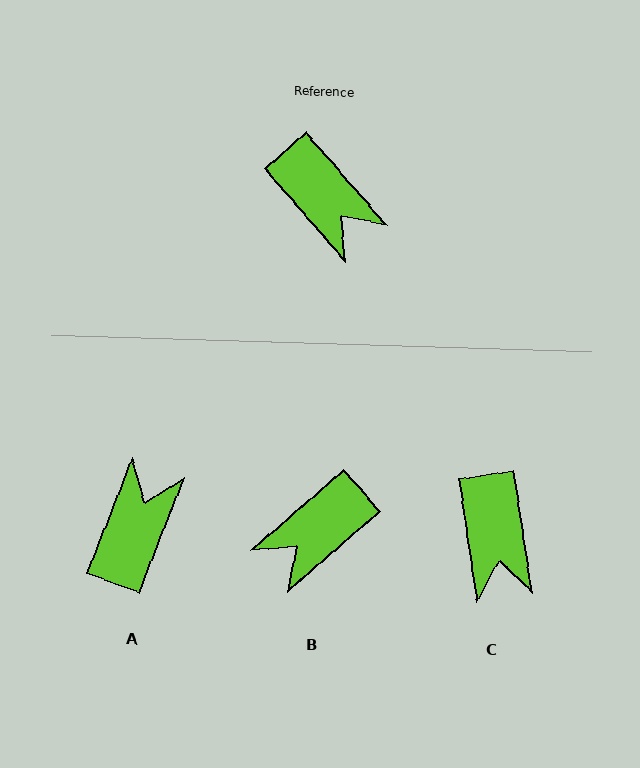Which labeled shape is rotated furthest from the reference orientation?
A, about 118 degrees away.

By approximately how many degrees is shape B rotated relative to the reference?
Approximately 90 degrees clockwise.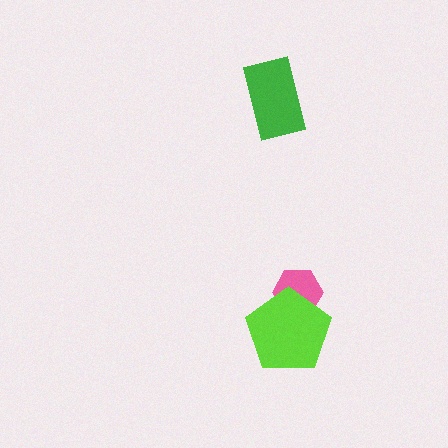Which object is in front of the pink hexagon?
The lime pentagon is in front of the pink hexagon.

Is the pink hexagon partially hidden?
Yes, it is partially covered by another shape.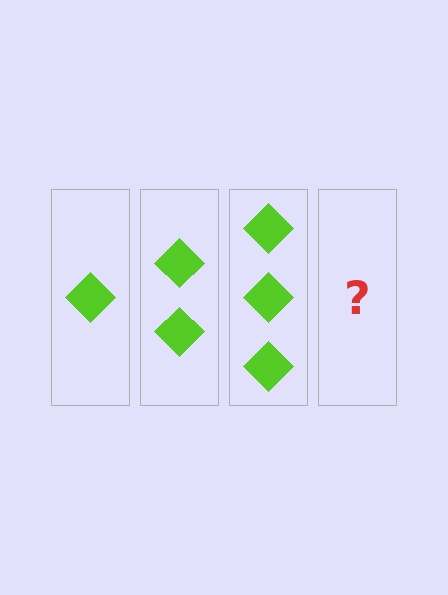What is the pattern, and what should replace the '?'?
The pattern is that each step adds one more diamond. The '?' should be 4 diamonds.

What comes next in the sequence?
The next element should be 4 diamonds.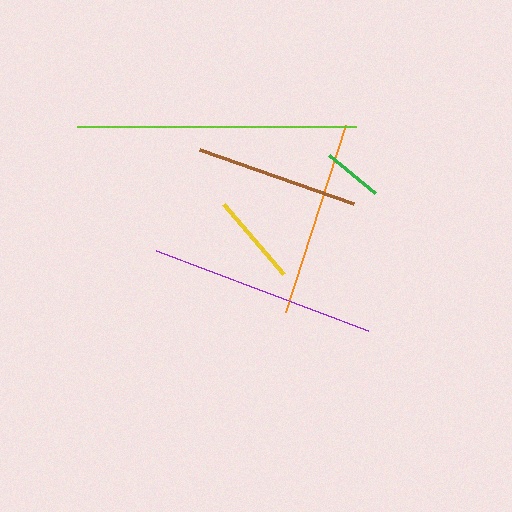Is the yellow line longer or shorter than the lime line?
The lime line is longer than the yellow line.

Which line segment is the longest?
The lime line is the longest at approximately 279 pixels.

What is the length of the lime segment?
The lime segment is approximately 279 pixels long.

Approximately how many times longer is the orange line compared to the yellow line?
The orange line is approximately 2.1 times the length of the yellow line.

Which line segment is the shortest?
The green line is the shortest at approximately 60 pixels.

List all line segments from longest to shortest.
From longest to shortest: lime, purple, orange, brown, yellow, green.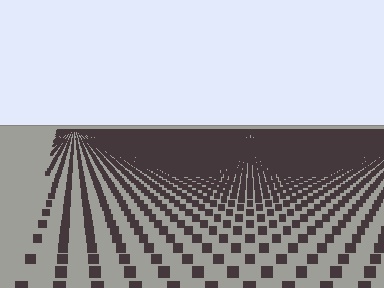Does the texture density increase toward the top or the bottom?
Density increases toward the top.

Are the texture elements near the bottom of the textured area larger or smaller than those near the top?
Larger. Near the bottom, elements are closer to the viewer and appear at a bigger on-screen size.